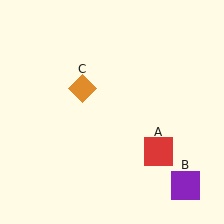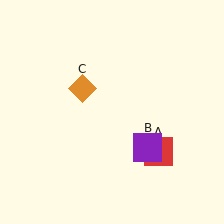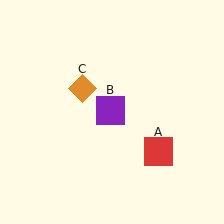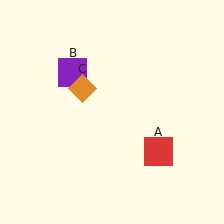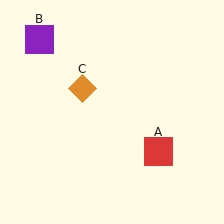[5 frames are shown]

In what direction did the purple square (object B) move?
The purple square (object B) moved up and to the left.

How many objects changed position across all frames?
1 object changed position: purple square (object B).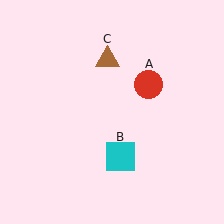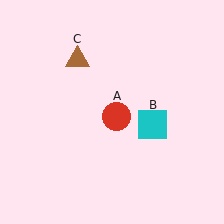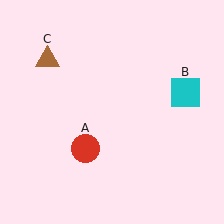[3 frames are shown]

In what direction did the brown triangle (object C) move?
The brown triangle (object C) moved left.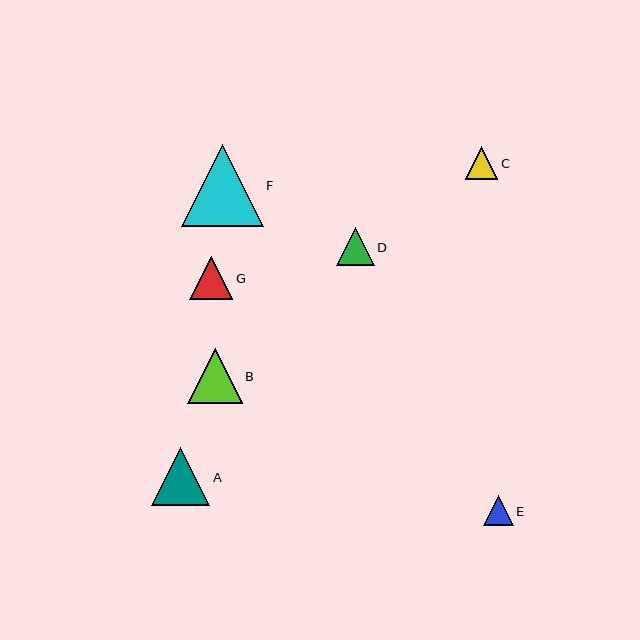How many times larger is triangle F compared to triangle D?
Triangle F is approximately 2.1 times the size of triangle D.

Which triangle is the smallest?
Triangle E is the smallest with a size of approximately 29 pixels.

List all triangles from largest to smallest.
From largest to smallest: F, A, B, G, D, C, E.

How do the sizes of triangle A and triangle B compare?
Triangle A and triangle B are approximately the same size.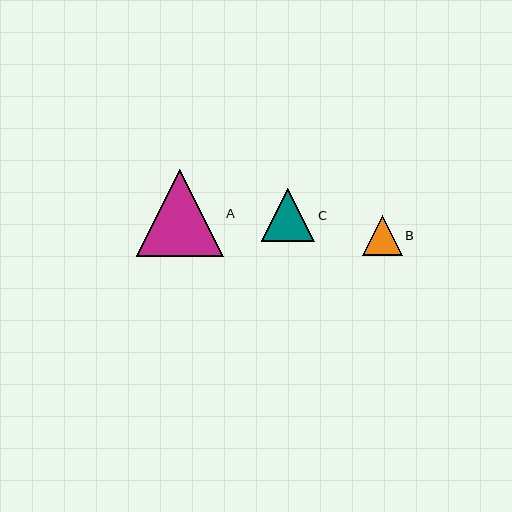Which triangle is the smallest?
Triangle B is the smallest with a size of approximately 40 pixels.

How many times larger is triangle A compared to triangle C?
Triangle A is approximately 1.6 times the size of triangle C.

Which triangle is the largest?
Triangle A is the largest with a size of approximately 87 pixels.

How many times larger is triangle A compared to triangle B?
Triangle A is approximately 2.2 times the size of triangle B.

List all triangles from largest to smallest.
From largest to smallest: A, C, B.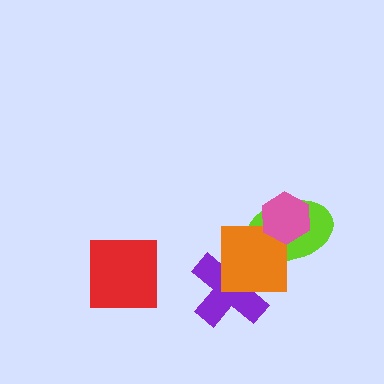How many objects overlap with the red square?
0 objects overlap with the red square.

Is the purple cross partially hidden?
Yes, it is partially covered by another shape.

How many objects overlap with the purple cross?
1 object overlaps with the purple cross.